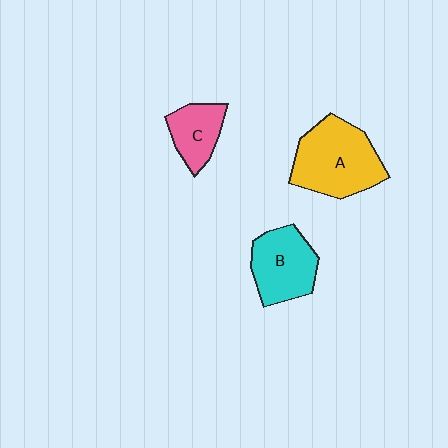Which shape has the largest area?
Shape A (yellow).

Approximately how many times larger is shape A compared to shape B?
Approximately 1.3 times.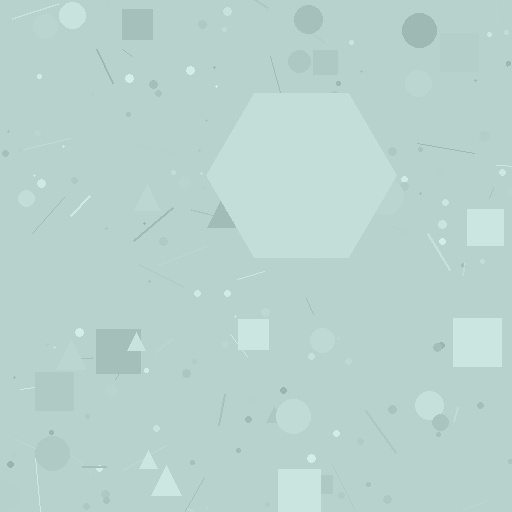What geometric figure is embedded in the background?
A hexagon is embedded in the background.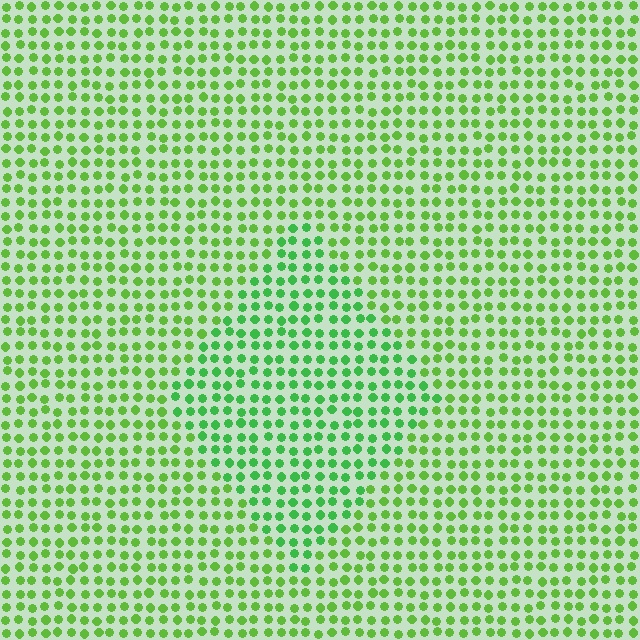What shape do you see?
I see a diamond.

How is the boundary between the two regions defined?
The boundary is defined purely by a slight shift in hue (about 24 degrees). Spacing, size, and orientation are identical on both sides.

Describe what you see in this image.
The image is filled with small lime elements in a uniform arrangement. A diamond-shaped region is visible where the elements are tinted to a slightly different hue, forming a subtle color boundary.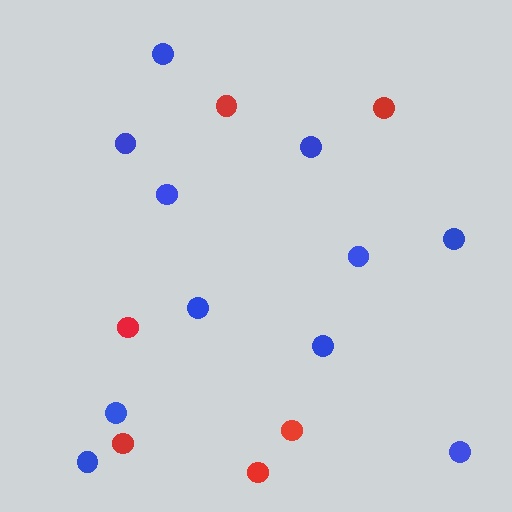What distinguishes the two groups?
There are 2 groups: one group of red circles (6) and one group of blue circles (11).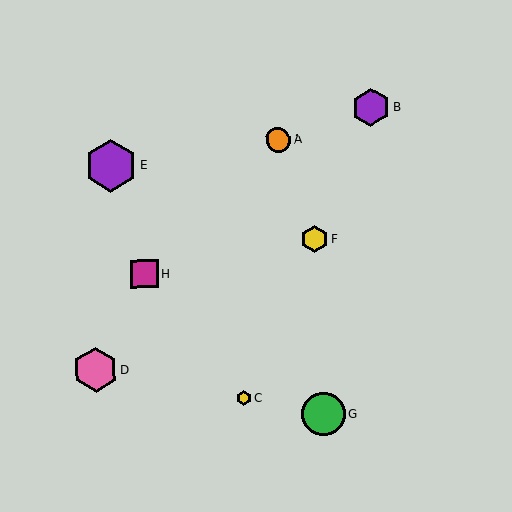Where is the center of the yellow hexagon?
The center of the yellow hexagon is at (243, 398).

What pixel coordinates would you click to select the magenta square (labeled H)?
Click at (145, 274) to select the magenta square H.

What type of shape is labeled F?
Shape F is a yellow hexagon.